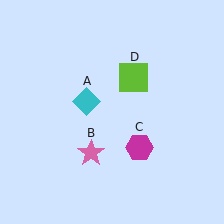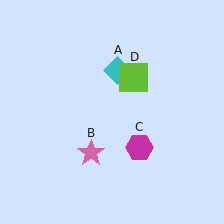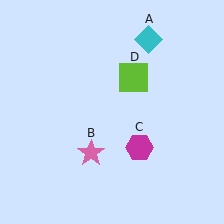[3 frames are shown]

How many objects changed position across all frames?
1 object changed position: cyan diamond (object A).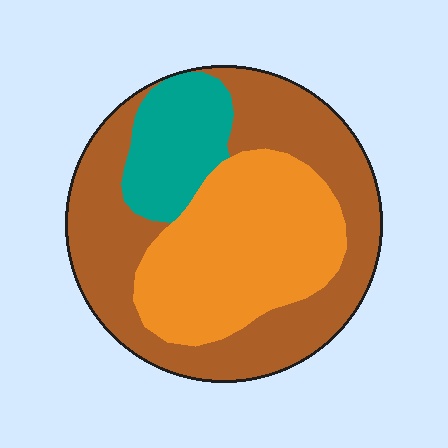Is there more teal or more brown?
Brown.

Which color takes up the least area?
Teal, at roughly 15%.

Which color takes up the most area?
Brown, at roughly 50%.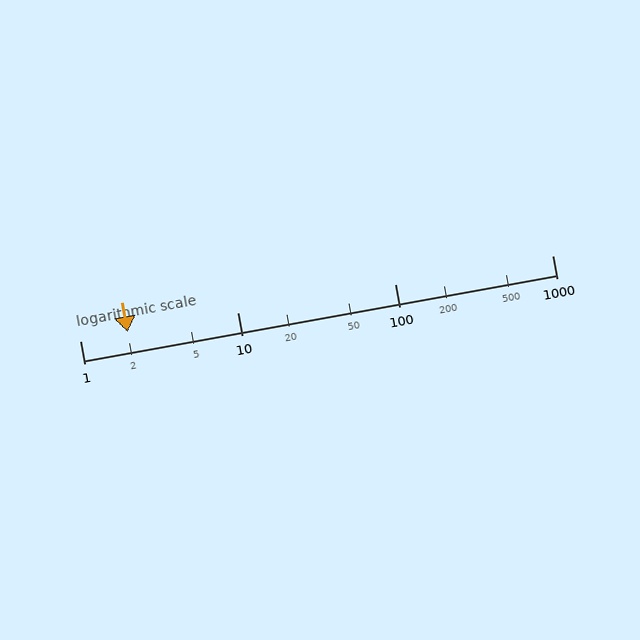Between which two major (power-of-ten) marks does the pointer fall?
The pointer is between 1 and 10.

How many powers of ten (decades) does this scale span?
The scale spans 3 decades, from 1 to 1000.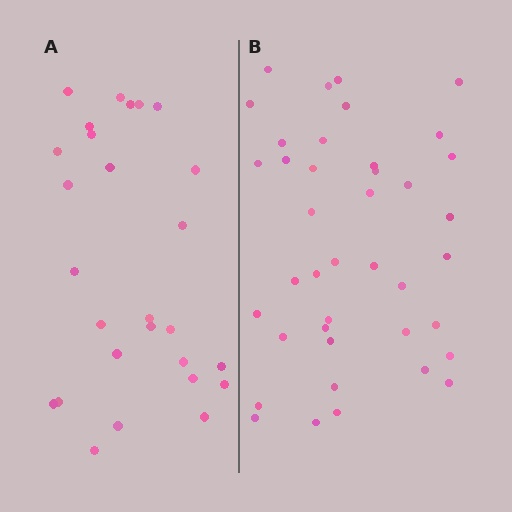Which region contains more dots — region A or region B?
Region B (the right region) has more dots.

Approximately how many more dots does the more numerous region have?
Region B has approximately 15 more dots than region A.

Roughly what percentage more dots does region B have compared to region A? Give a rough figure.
About 50% more.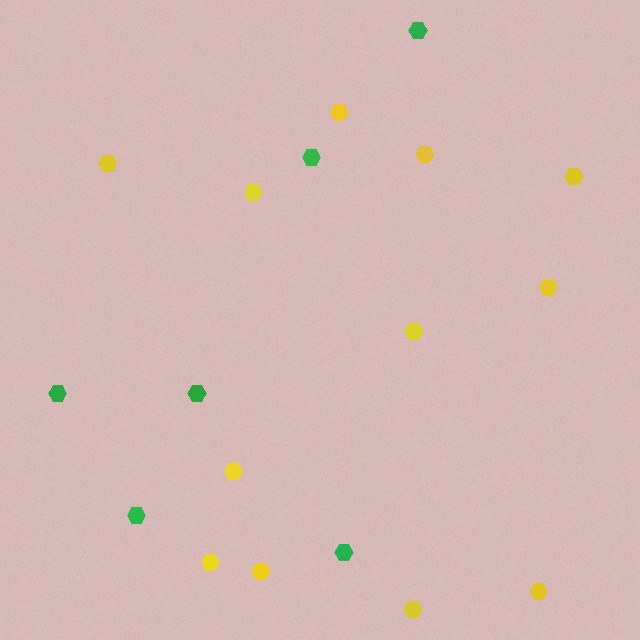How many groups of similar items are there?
There are 2 groups: one group of green hexagons (6) and one group of yellow hexagons (12).